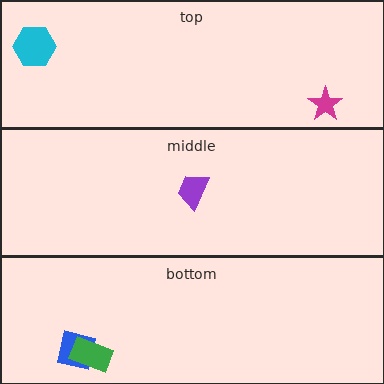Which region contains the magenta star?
The top region.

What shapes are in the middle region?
The purple trapezoid.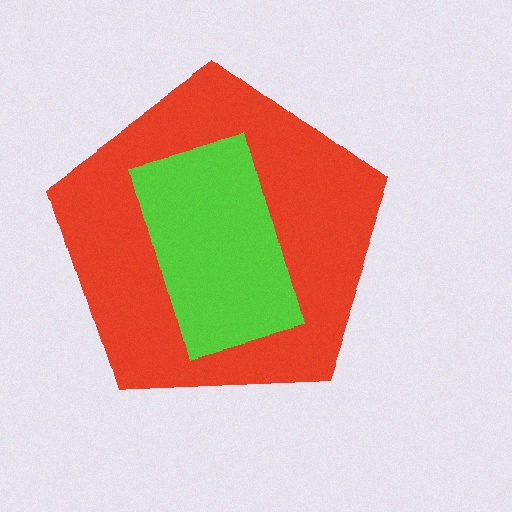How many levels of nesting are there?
2.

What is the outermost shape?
The red pentagon.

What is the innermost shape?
The lime rectangle.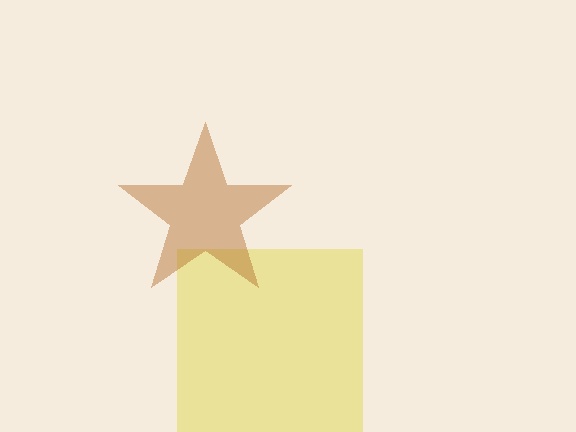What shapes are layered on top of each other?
The layered shapes are: a yellow square, a brown star.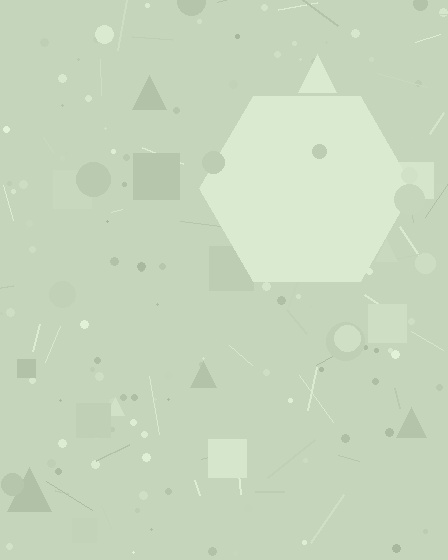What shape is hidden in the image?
A hexagon is hidden in the image.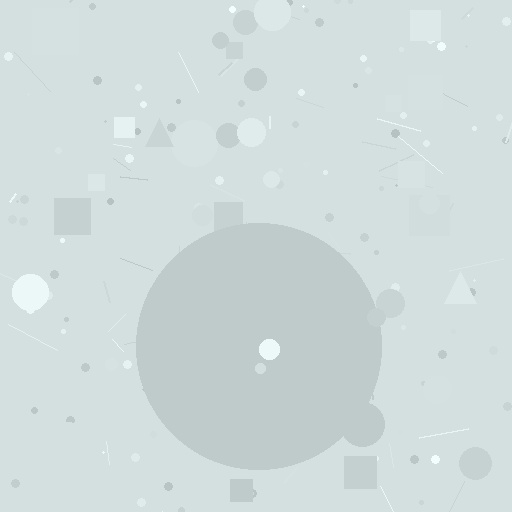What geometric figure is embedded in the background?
A circle is embedded in the background.